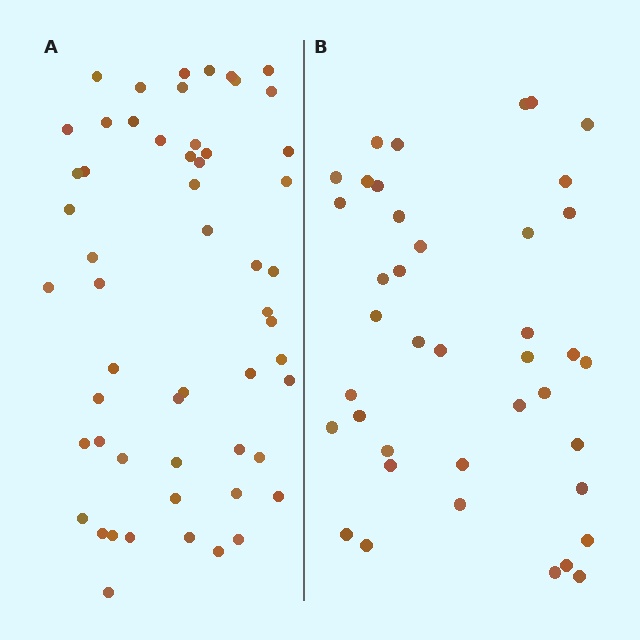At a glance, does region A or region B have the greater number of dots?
Region A (the left region) has more dots.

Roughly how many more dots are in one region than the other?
Region A has approximately 15 more dots than region B.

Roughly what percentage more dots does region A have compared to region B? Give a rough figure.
About 40% more.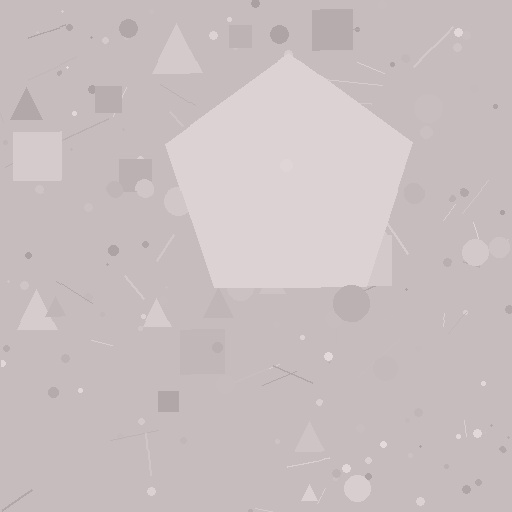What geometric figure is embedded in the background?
A pentagon is embedded in the background.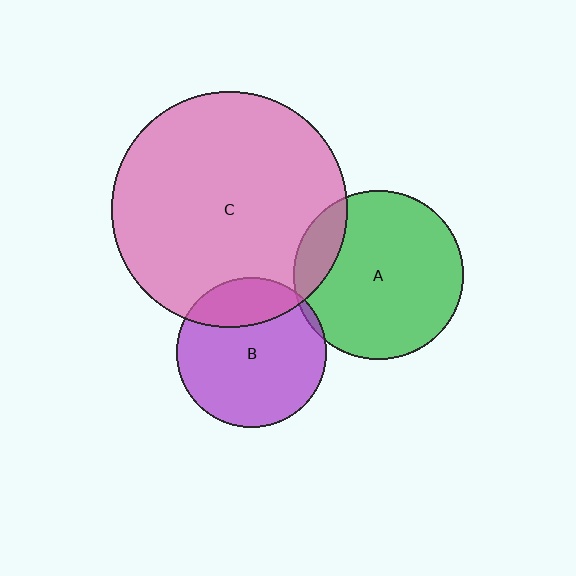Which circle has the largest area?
Circle C (pink).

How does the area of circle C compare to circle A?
Approximately 1.9 times.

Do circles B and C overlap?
Yes.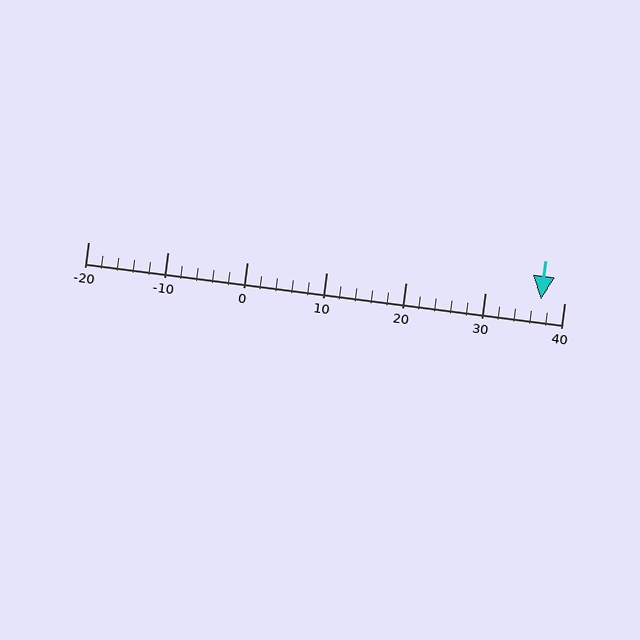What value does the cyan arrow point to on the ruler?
The cyan arrow points to approximately 37.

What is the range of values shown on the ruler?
The ruler shows values from -20 to 40.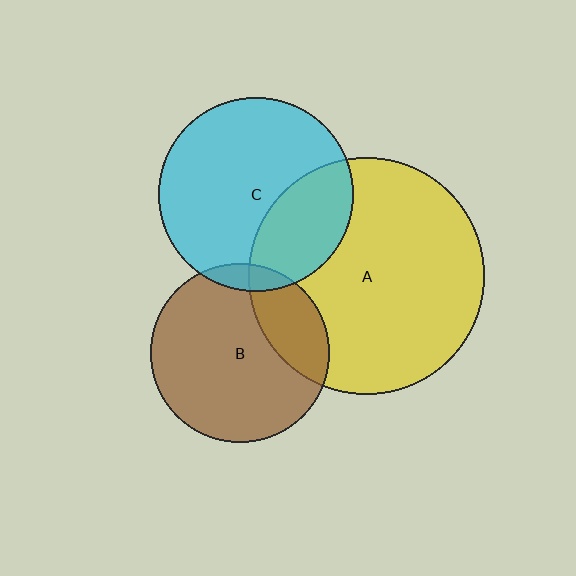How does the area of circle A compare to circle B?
Approximately 1.8 times.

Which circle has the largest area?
Circle A (yellow).